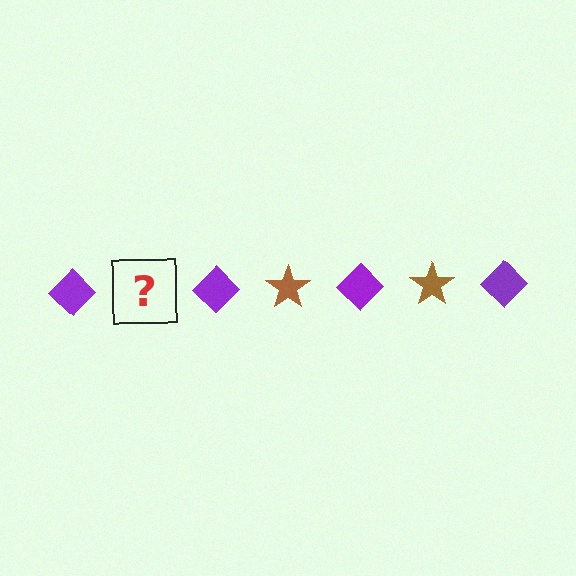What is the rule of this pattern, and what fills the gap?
The rule is that the pattern alternates between purple diamond and brown star. The gap should be filled with a brown star.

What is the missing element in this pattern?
The missing element is a brown star.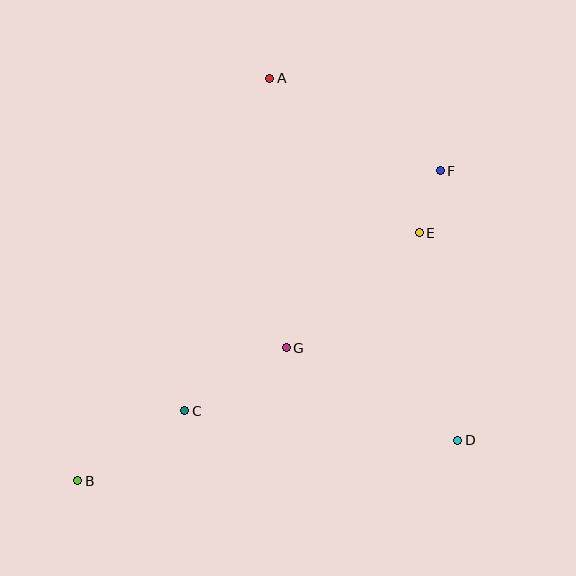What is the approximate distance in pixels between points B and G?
The distance between B and G is approximately 247 pixels.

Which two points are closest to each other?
Points E and F are closest to each other.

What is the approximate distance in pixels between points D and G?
The distance between D and G is approximately 195 pixels.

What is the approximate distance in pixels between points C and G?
The distance between C and G is approximately 119 pixels.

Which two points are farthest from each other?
Points B and F are farthest from each other.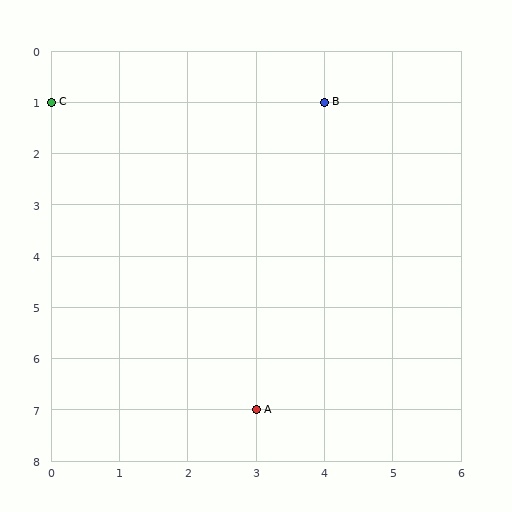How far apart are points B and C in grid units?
Points B and C are 4 columns apart.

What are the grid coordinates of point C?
Point C is at grid coordinates (0, 1).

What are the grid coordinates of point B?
Point B is at grid coordinates (4, 1).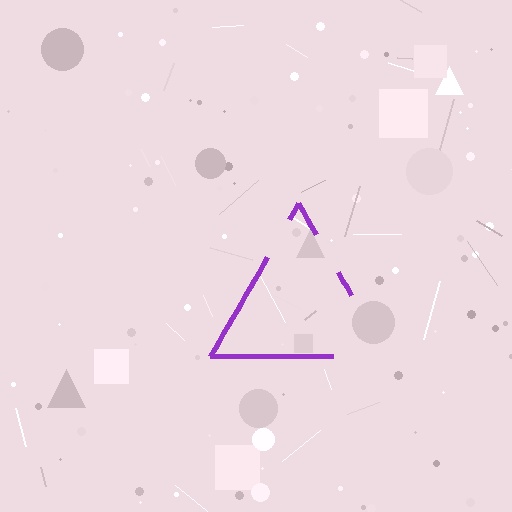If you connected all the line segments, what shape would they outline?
They would outline a triangle.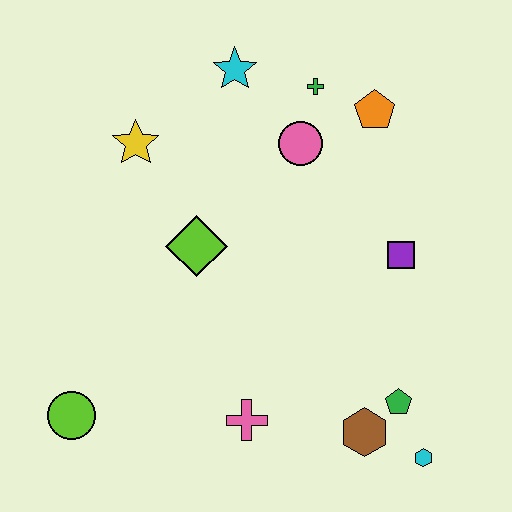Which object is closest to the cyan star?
The green cross is closest to the cyan star.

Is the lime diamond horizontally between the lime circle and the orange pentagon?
Yes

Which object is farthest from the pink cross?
The cyan star is farthest from the pink cross.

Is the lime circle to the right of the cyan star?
No